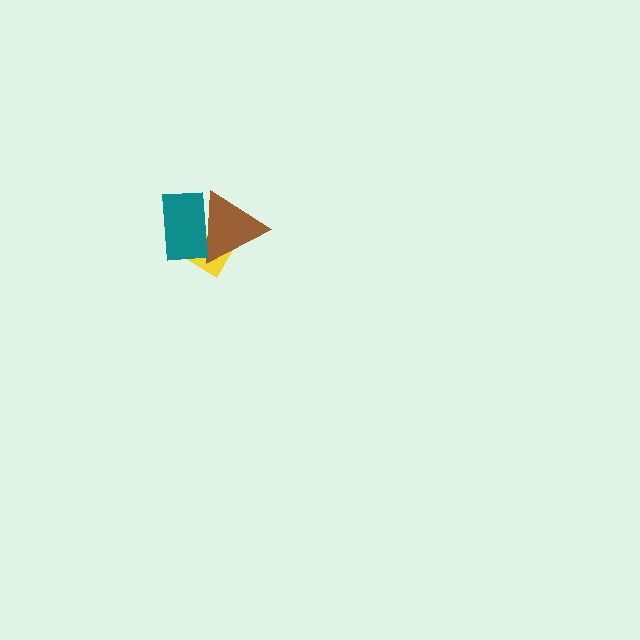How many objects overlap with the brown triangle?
2 objects overlap with the brown triangle.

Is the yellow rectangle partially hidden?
Yes, it is partially covered by another shape.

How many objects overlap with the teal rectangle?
2 objects overlap with the teal rectangle.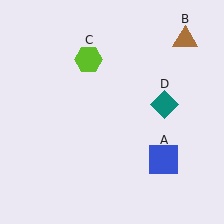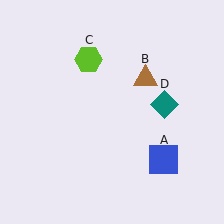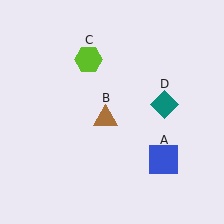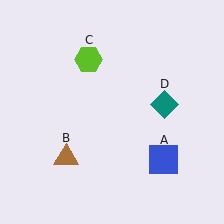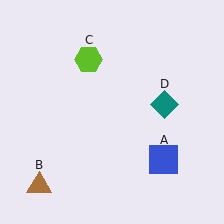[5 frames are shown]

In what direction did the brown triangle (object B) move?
The brown triangle (object B) moved down and to the left.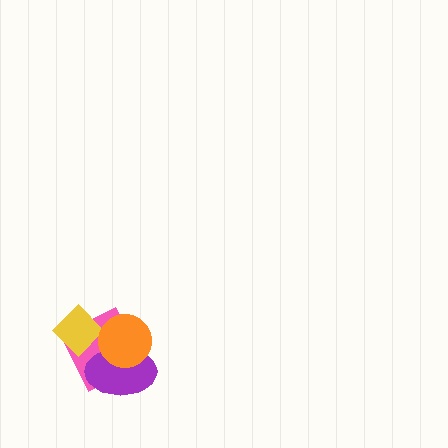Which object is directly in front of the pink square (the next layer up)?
The purple ellipse is directly in front of the pink square.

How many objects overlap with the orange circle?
2 objects overlap with the orange circle.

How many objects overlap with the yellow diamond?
1 object overlaps with the yellow diamond.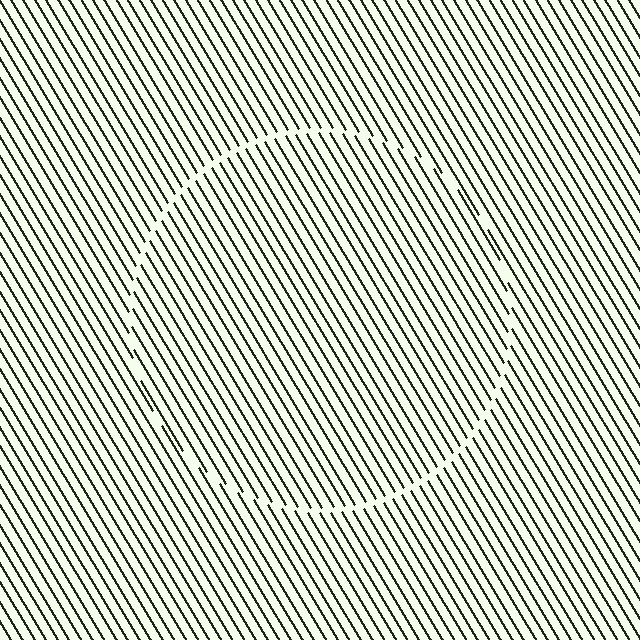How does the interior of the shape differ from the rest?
The interior of the shape contains the same grating, shifted by half a period — the contour is defined by the phase discontinuity where line-ends from the inner and outer gratings abut.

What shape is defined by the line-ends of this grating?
An illusory circle. The interior of the shape contains the same grating, shifted by half a period — the contour is defined by the phase discontinuity where line-ends from the inner and outer gratings abut.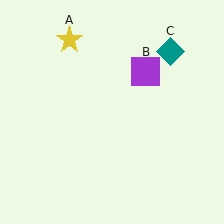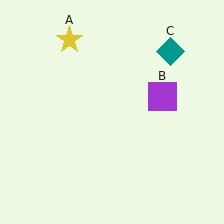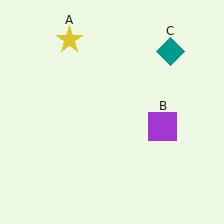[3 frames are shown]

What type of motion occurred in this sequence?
The purple square (object B) rotated clockwise around the center of the scene.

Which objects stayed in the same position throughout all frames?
Yellow star (object A) and teal diamond (object C) remained stationary.